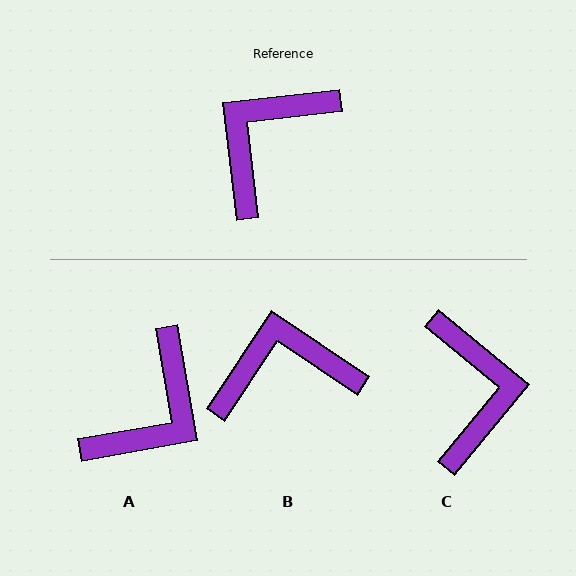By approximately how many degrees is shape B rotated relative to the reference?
Approximately 40 degrees clockwise.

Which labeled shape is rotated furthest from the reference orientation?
A, about 177 degrees away.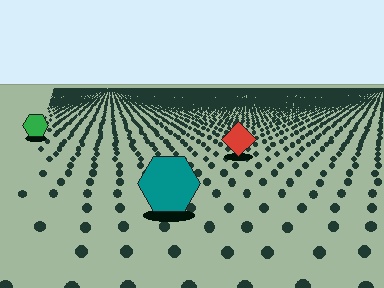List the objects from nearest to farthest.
From nearest to farthest: the teal hexagon, the red diamond, the green hexagon.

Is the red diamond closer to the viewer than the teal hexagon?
No. The teal hexagon is closer — you can tell from the texture gradient: the ground texture is coarser near it.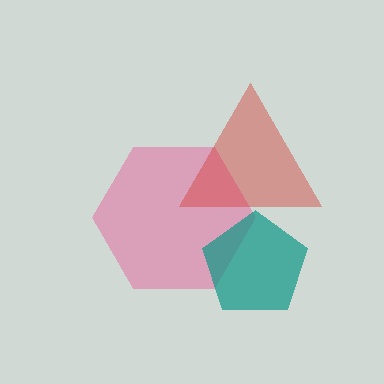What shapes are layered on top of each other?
The layered shapes are: a pink hexagon, a red triangle, a teal pentagon.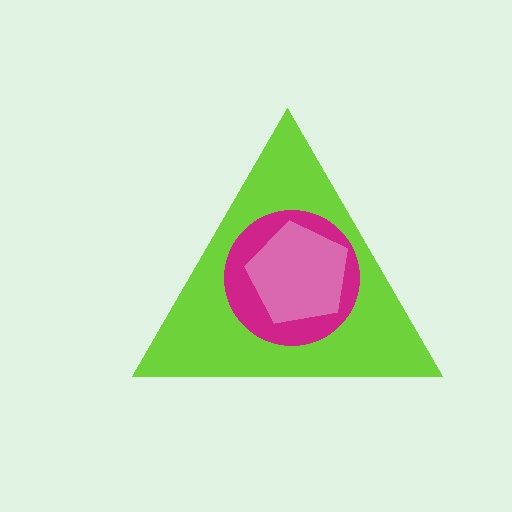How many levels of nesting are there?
3.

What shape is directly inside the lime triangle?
The magenta circle.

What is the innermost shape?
The pink pentagon.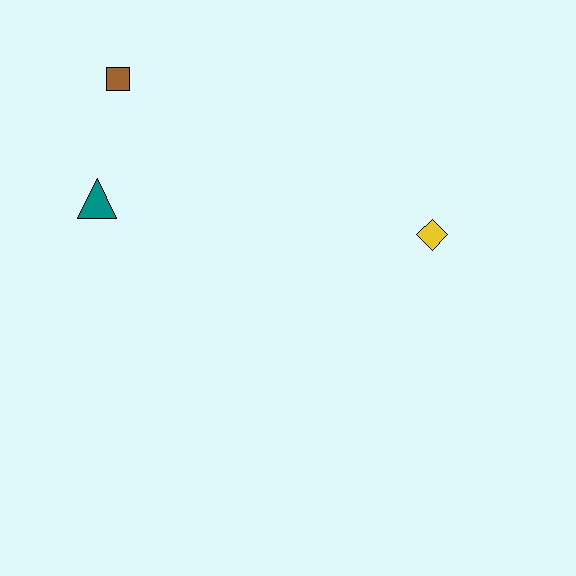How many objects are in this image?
There are 3 objects.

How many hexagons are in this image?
There are no hexagons.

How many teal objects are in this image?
There is 1 teal object.